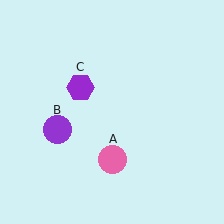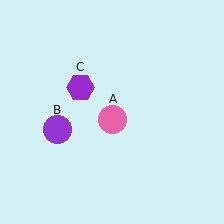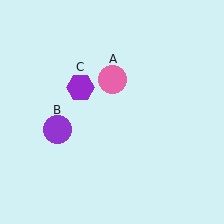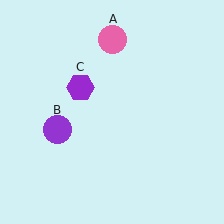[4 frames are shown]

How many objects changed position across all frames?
1 object changed position: pink circle (object A).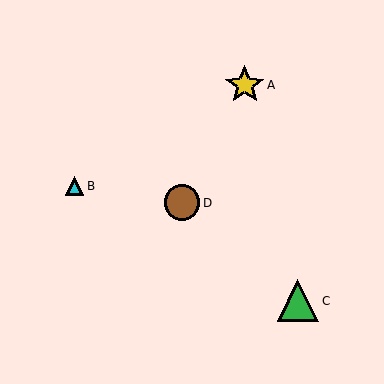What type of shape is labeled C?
Shape C is a green triangle.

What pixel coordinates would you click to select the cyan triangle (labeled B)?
Click at (75, 186) to select the cyan triangle B.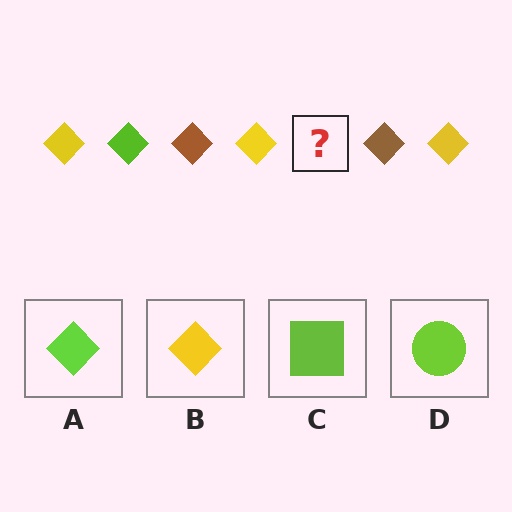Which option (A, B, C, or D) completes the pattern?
A.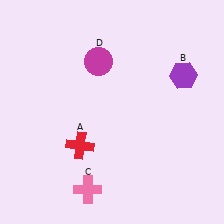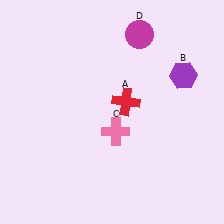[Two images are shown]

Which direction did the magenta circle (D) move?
The magenta circle (D) moved right.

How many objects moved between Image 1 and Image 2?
3 objects moved between the two images.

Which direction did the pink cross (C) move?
The pink cross (C) moved up.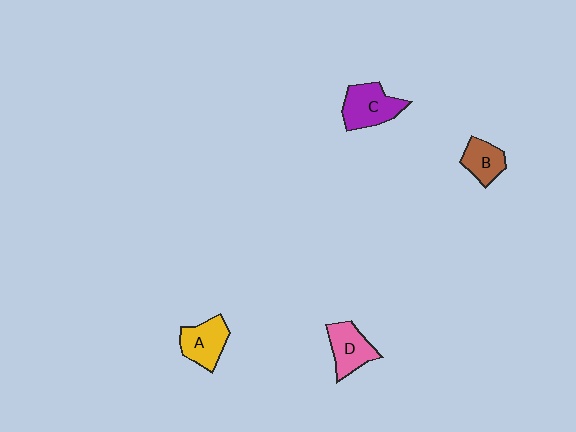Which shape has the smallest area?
Shape B (brown).